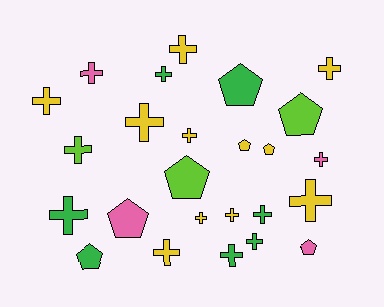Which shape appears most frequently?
Cross, with 17 objects.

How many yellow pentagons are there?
There are 2 yellow pentagons.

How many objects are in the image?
There are 25 objects.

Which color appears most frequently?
Yellow, with 11 objects.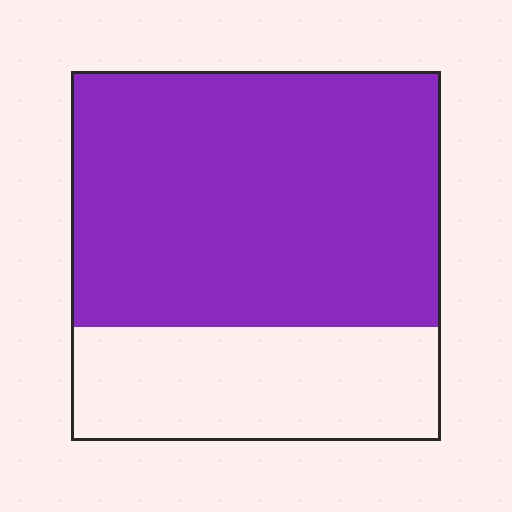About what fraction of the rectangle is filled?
About two thirds (2/3).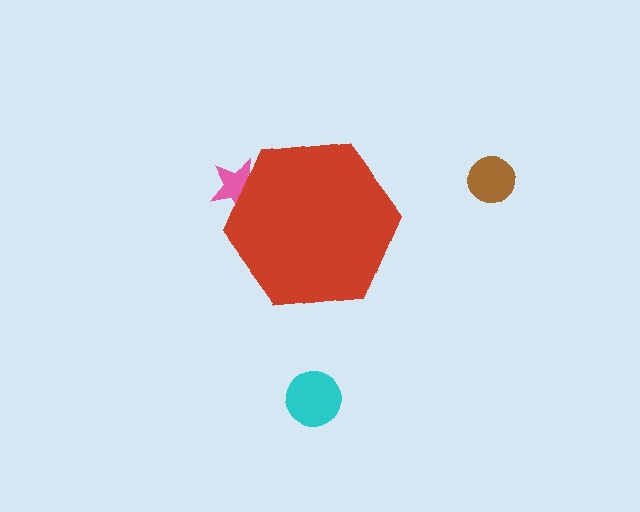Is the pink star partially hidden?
Yes, the pink star is partially hidden behind the red hexagon.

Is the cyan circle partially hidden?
No, the cyan circle is fully visible.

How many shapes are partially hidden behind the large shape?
1 shape is partially hidden.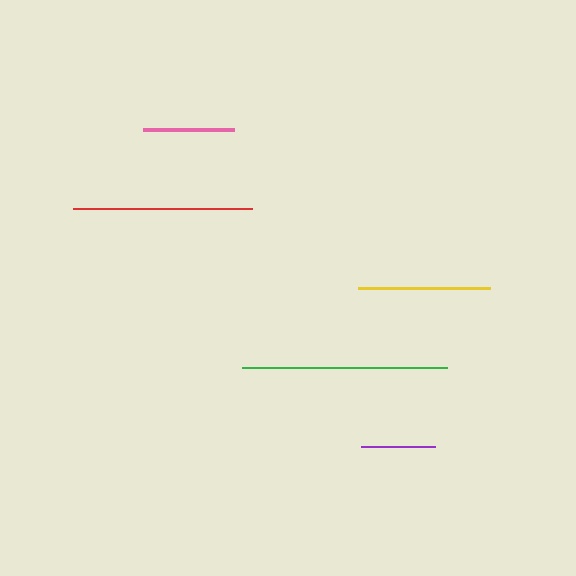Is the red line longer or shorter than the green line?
The green line is longer than the red line.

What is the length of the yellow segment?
The yellow segment is approximately 132 pixels long.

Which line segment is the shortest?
The purple line is the shortest at approximately 73 pixels.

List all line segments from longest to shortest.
From longest to shortest: green, red, yellow, pink, purple.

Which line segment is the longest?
The green line is the longest at approximately 205 pixels.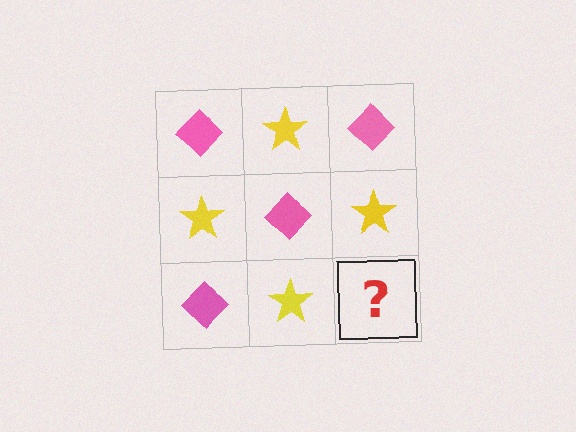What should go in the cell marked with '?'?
The missing cell should contain a pink diamond.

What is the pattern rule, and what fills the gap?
The rule is that it alternates pink diamond and yellow star in a checkerboard pattern. The gap should be filled with a pink diamond.